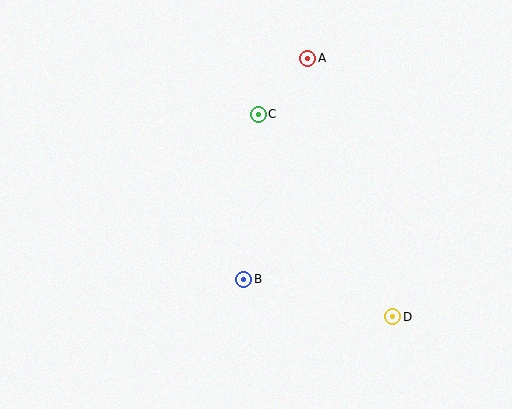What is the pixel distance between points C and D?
The distance between C and D is 243 pixels.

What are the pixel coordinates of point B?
Point B is at (244, 279).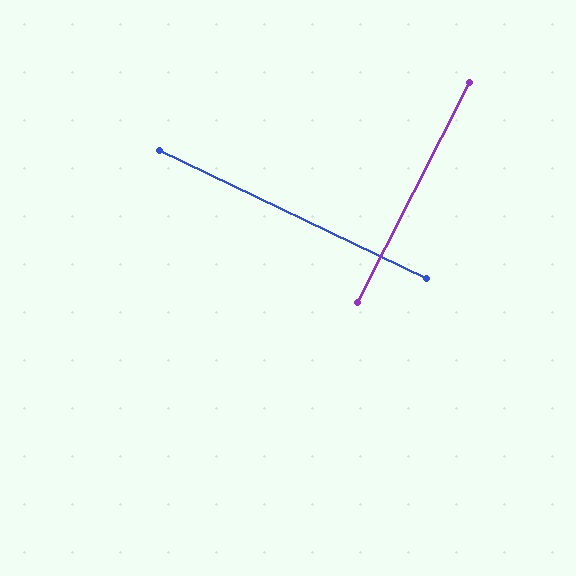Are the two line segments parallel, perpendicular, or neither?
Perpendicular — they meet at approximately 89°.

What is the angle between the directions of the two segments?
Approximately 89 degrees.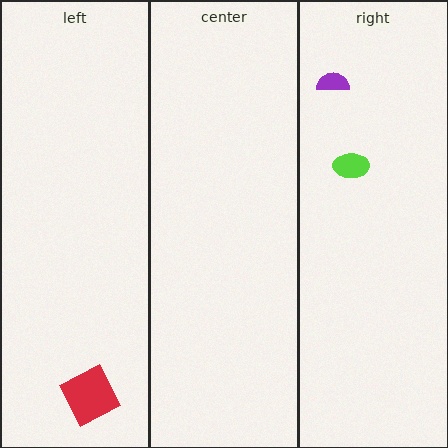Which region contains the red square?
The left region.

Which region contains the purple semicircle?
The right region.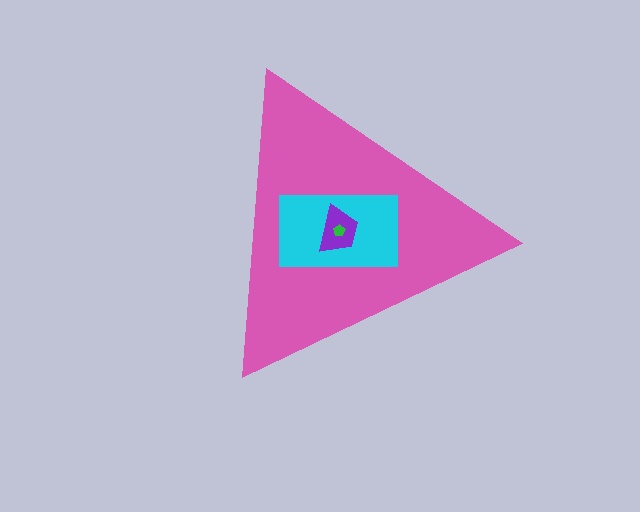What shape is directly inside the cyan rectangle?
The purple trapezoid.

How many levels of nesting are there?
4.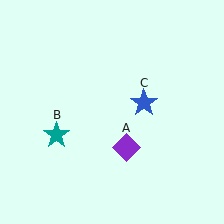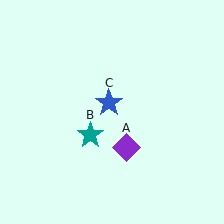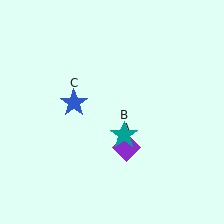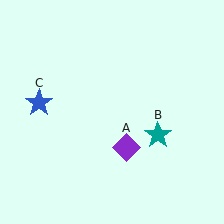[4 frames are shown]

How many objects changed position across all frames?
2 objects changed position: teal star (object B), blue star (object C).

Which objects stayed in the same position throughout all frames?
Purple diamond (object A) remained stationary.